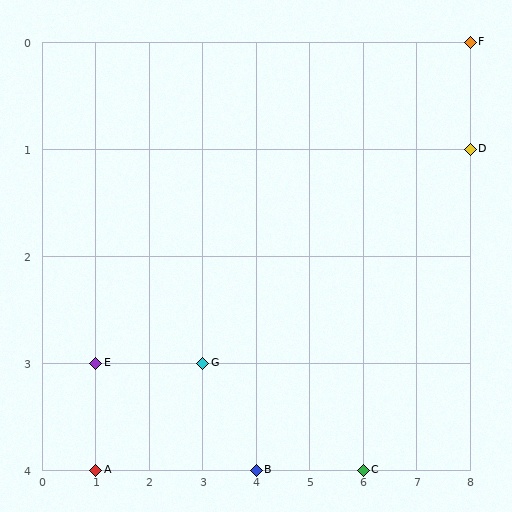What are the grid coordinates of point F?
Point F is at grid coordinates (8, 0).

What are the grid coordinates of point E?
Point E is at grid coordinates (1, 3).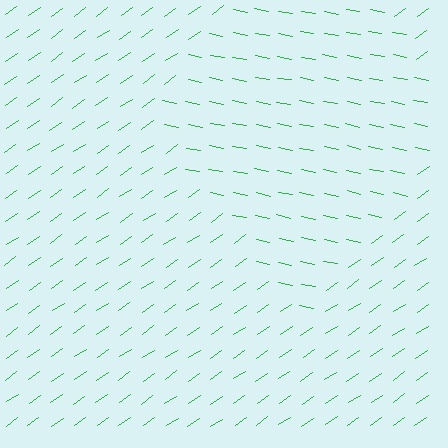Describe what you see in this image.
The image is filled with small green line segments. A diamond region in the image has lines oriented differently from the surrounding lines, creating a visible texture boundary.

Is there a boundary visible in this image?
Yes, there is a texture boundary formed by a change in line orientation.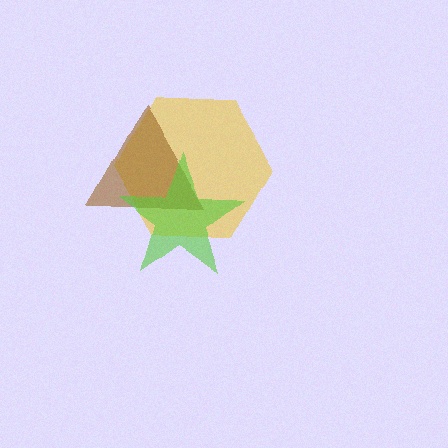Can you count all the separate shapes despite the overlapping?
Yes, there are 3 separate shapes.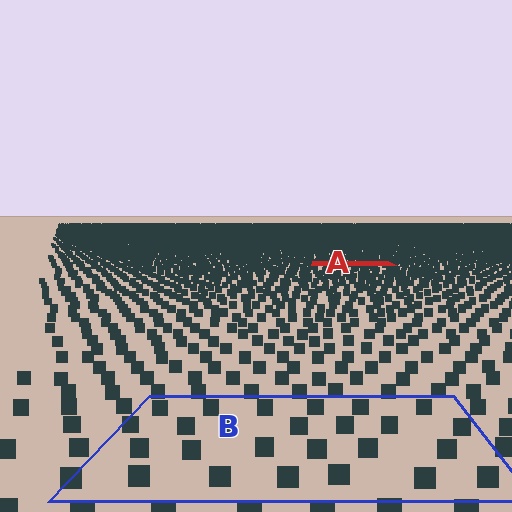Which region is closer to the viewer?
Region B is closer. The texture elements there are larger and more spread out.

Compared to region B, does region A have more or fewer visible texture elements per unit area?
Region A has more texture elements per unit area — they are packed more densely because it is farther away.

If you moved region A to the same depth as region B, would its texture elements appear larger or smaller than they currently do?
They would appear larger. At a closer depth, the same texture elements are projected at a bigger on-screen size.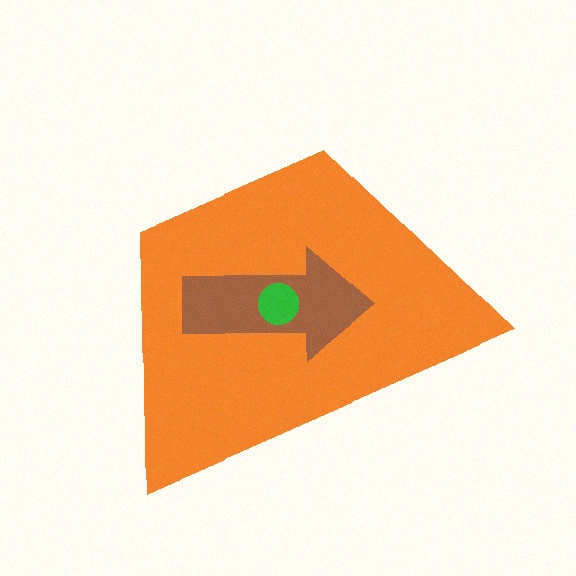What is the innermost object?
The green circle.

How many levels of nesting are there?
3.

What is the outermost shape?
The orange trapezoid.